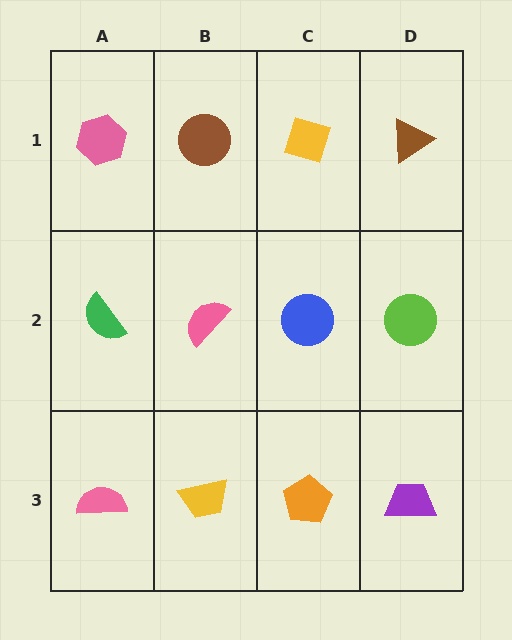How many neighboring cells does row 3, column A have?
2.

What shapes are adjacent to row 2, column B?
A brown circle (row 1, column B), a yellow trapezoid (row 3, column B), a green semicircle (row 2, column A), a blue circle (row 2, column C).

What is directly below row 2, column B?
A yellow trapezoid.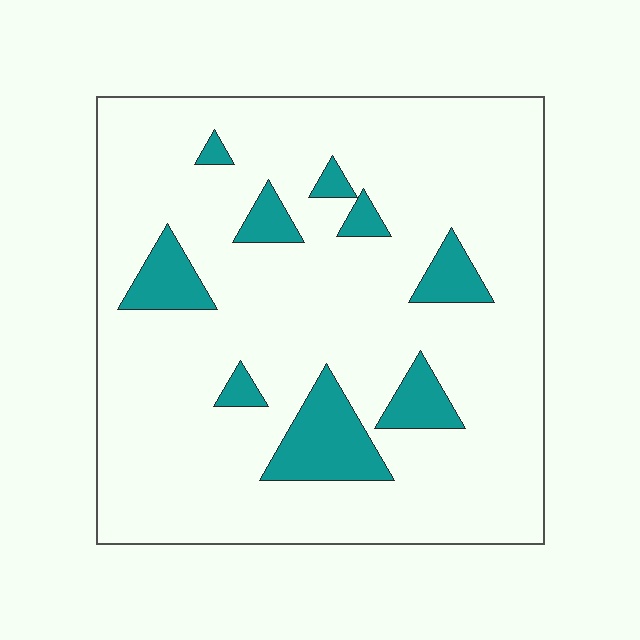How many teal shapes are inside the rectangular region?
9.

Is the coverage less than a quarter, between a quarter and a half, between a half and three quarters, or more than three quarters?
Less than a quarter.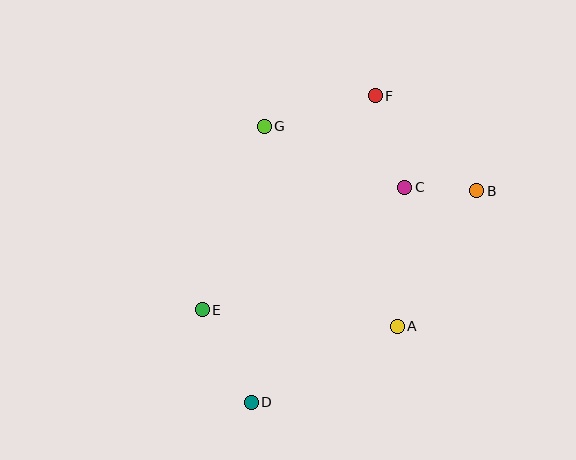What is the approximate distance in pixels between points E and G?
The distance between E and G is approximately 194 pixels.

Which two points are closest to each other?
Points B and C are closest to each other.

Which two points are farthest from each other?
Points D and F are farthest from each other.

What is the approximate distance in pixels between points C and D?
The distance between C and D is approximately 264 pixels.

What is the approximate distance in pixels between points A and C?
The distance between A and C is approximately 139 pixels.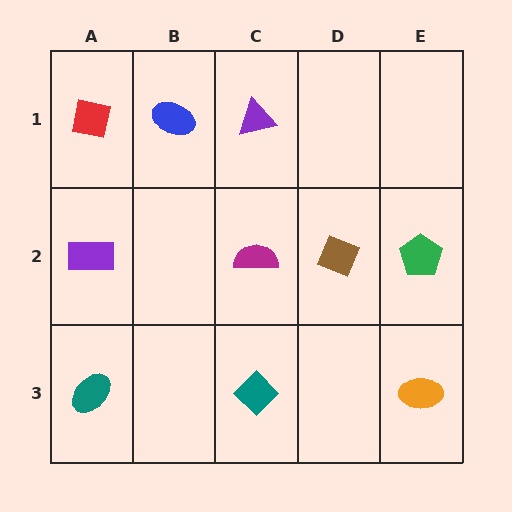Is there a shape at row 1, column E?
No, that cell is empty.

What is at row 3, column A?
A teal ellipse.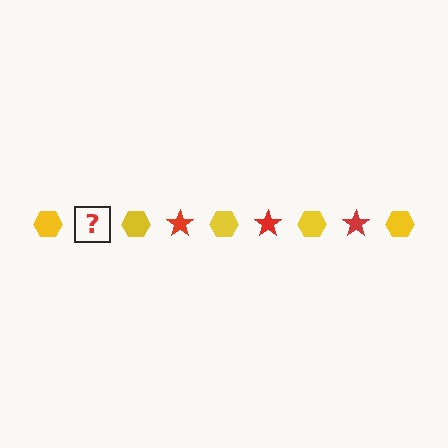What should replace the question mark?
The question mark should be replaced with a red star.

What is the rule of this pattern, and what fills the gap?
The rule is that the pattern alternates between yellow hexagon and red star. The gap should be filled with a red star.